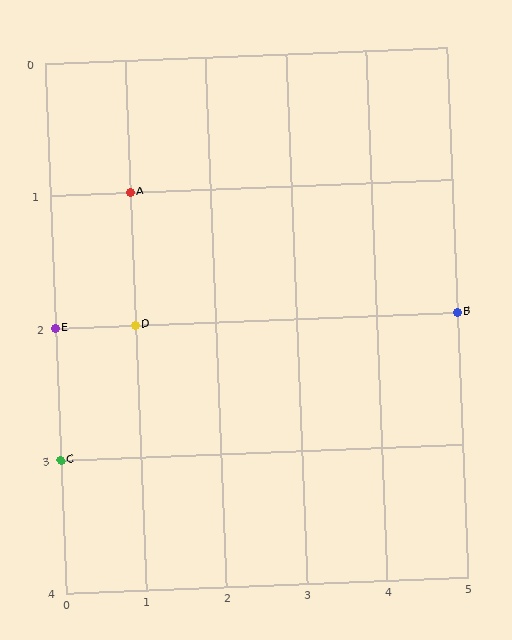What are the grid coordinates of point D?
Point D is at grid coordinates (1, 2).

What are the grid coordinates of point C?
Point C is at grid coordinates (0, 3).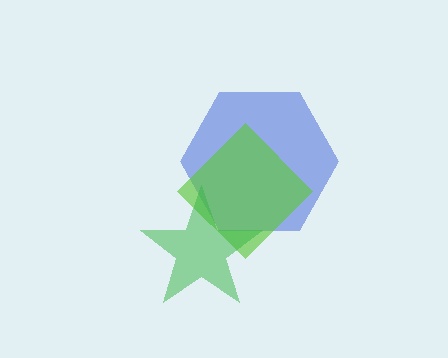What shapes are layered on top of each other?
The layered shapes are: a blue hexagon, a lime diamond, a green star.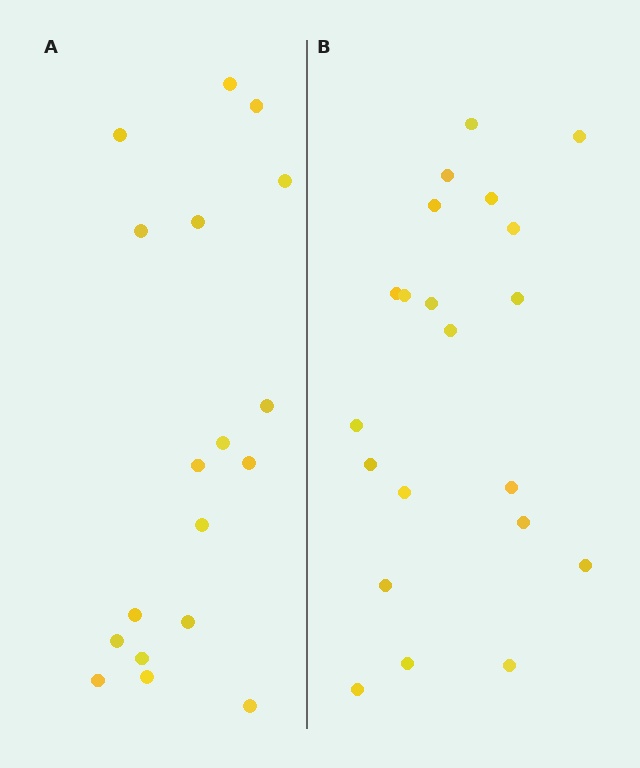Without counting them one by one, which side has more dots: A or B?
Region B (the right region) has more dots.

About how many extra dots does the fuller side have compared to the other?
Region B has just a few more — roughly 2 or 3 more dots than region A.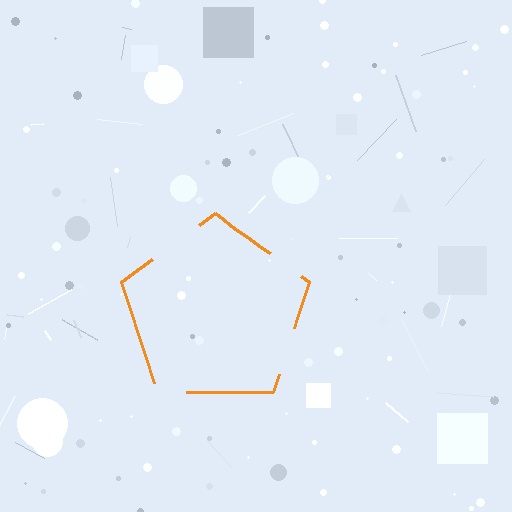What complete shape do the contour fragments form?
The contour fragments form a pentagon.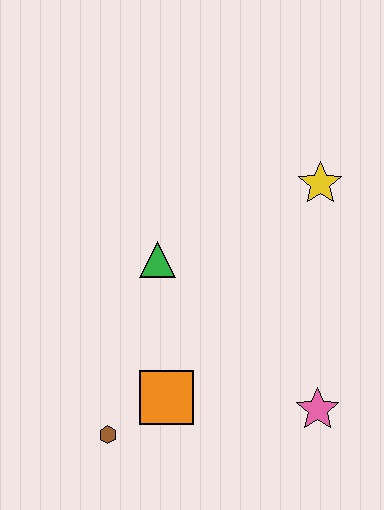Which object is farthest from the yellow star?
The brown hexagon is farthest from the yellow star.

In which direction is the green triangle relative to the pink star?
The green triangle is to the left of the pink star.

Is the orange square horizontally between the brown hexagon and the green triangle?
No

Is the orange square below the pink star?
No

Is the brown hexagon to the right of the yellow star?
No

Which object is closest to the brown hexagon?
The orange square is closest to the brown hexagon.